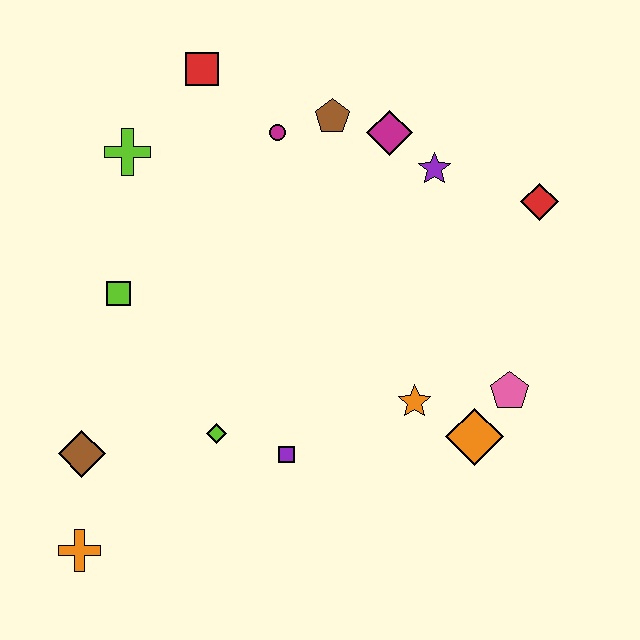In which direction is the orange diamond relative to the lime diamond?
The orange diamond is to the right of the lime diamond.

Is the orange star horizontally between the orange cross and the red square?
No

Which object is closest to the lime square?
The lime cross is closest to the lime square.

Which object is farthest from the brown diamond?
The red diamond is farthest from the brown diamond.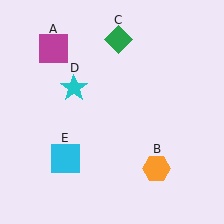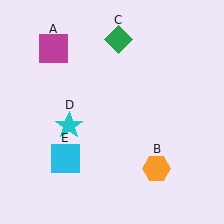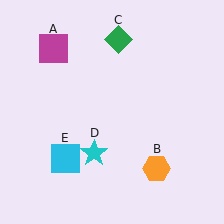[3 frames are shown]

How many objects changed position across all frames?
1 object changed position: cyan star (object D).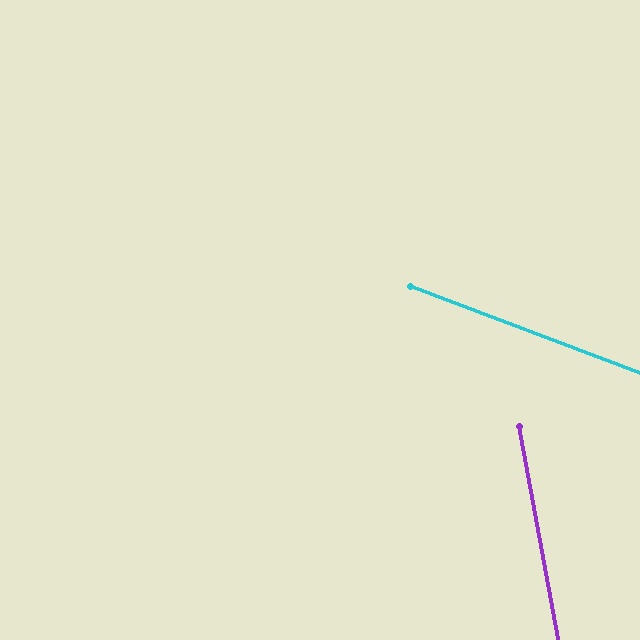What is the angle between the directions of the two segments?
Approximately 59 degrees.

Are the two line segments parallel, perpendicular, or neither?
Neither parallel nor perpendicular — they differ by about 59°.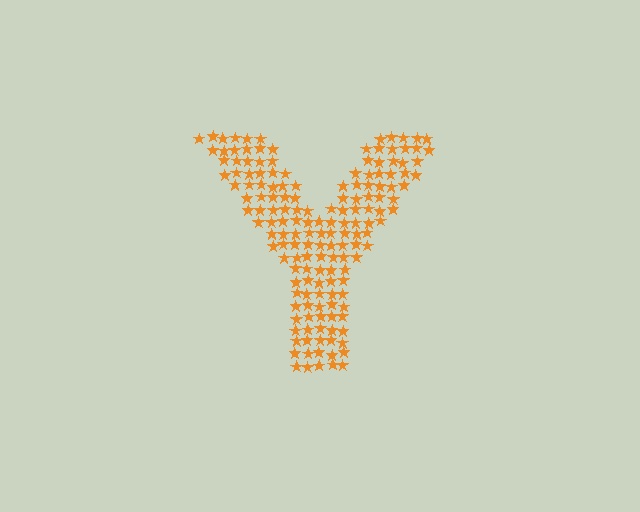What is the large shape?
The large shape is the letter Y.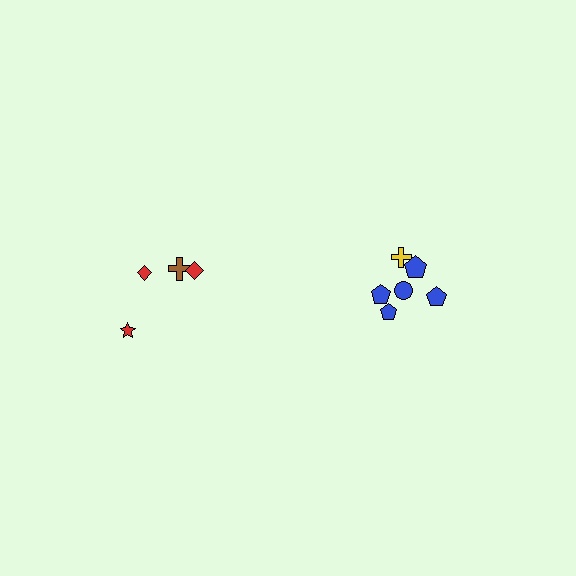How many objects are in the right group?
There are 6 objects.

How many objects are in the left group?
There are 4 objects.